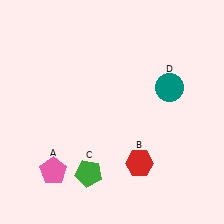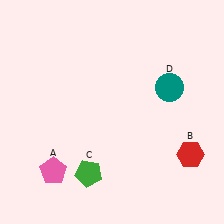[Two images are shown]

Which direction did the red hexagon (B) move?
The red hexagon (B) moved right.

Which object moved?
The red hexagon (B) moved right.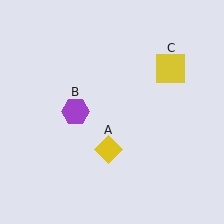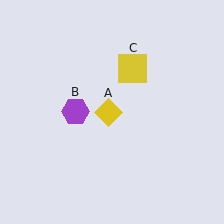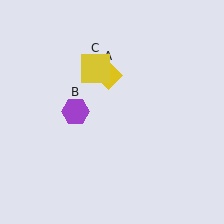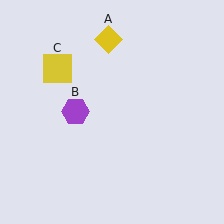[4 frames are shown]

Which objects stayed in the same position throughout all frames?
Purple hexagon (object B) remained stationary.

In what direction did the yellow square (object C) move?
The yellow square (object C) moved left.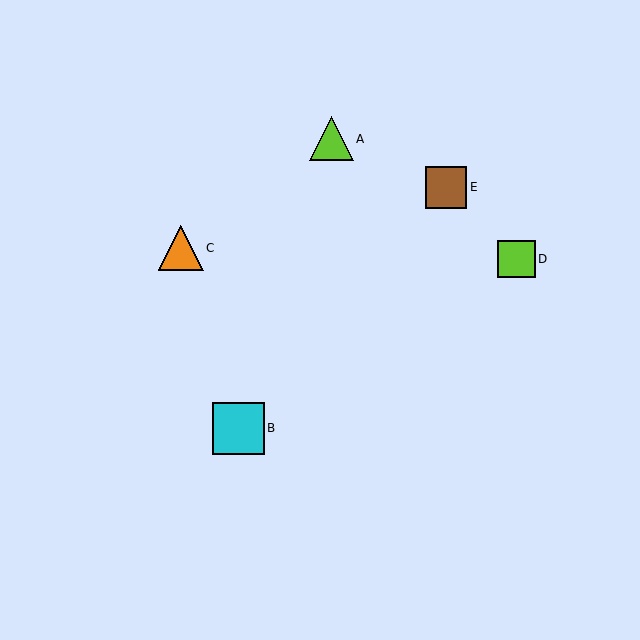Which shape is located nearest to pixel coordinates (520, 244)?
The lime square (labeled D) at (517, 259) is nearest to that location.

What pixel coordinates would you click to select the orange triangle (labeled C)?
Click at (181, 248) to select the orange triangle C.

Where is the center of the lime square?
The center of the lime square is at (517, 259).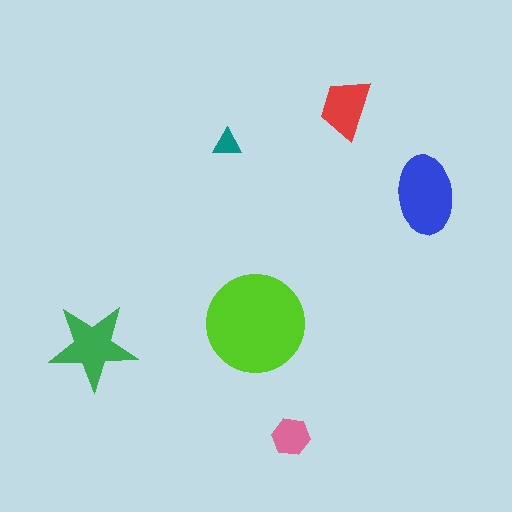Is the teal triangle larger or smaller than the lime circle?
Smaller.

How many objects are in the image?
There are 6 objects in the image.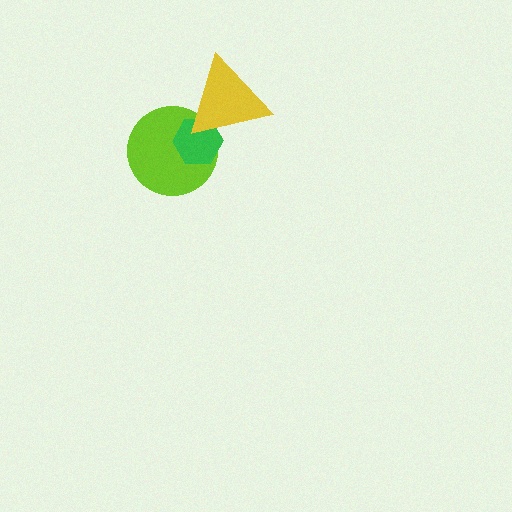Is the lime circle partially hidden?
Yes, it is partially covered by another shape.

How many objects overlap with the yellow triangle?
2 objects overlap with the yellow triangle.